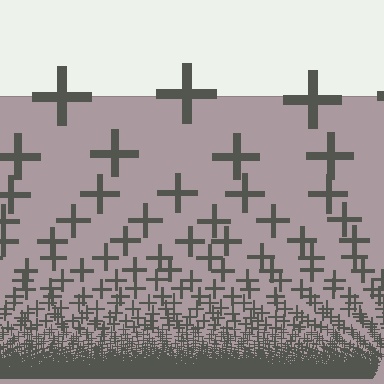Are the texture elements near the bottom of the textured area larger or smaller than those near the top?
Smaller. The gradient is inverted — elements near the bottom are smaller and denser.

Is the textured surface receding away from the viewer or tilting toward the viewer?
The surface appears to tilt toward the viewer. Texture elements get larger and sparser toward the top.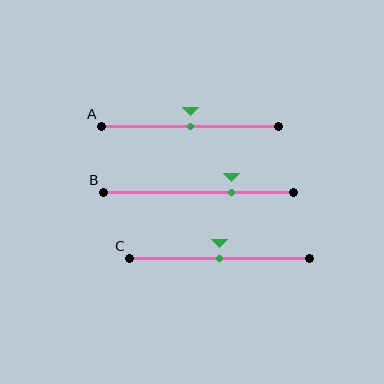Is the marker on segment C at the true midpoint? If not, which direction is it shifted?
Yes, the marker on segment C is at the true midpoint.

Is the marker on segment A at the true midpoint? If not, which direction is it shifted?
Yes, the marker on segment A is at the true midpoint.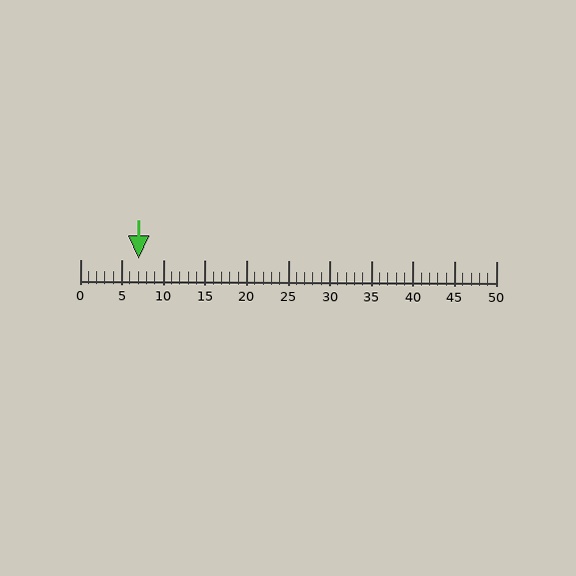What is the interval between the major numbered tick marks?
The major tick marks are spaced 5 units apart.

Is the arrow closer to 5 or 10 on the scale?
The arrow is closer to 5.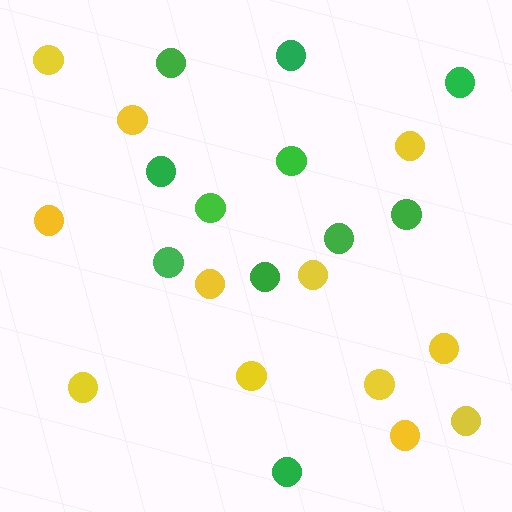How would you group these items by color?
There are 2 groups: one group of green circles (11) and one group of yellow circles (12).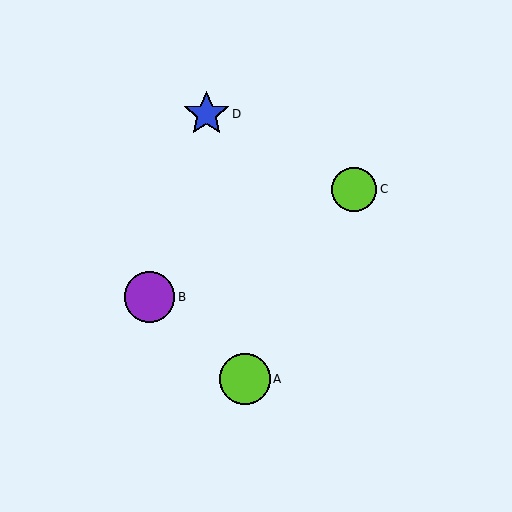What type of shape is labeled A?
Shape A is a lime circle.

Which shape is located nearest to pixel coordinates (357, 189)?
The lime circle (labeled C) at (354, 189) is nearest to that location.